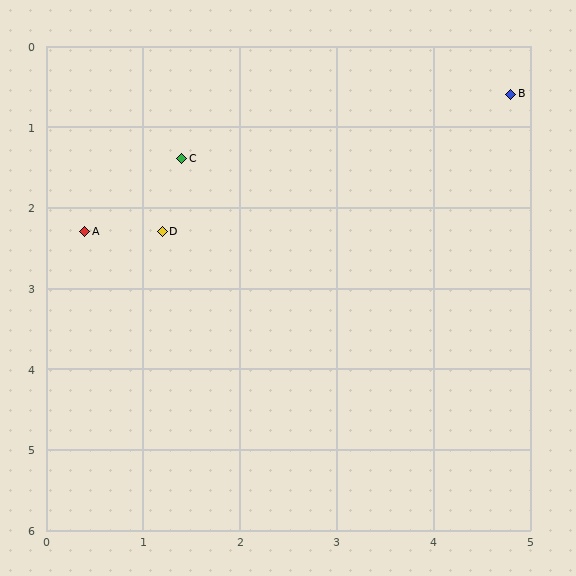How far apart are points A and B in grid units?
Points A and B are about 4.7 grid units apart.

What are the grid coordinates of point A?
Point A is at approximately (0.4, 2.3).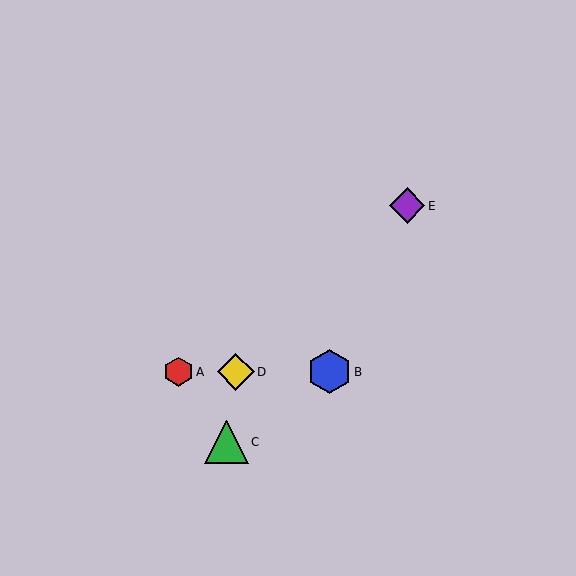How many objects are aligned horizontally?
3 objects (A, B, D) are aligned horizontally.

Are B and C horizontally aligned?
No, B is at y≈372 and C is at y≈442.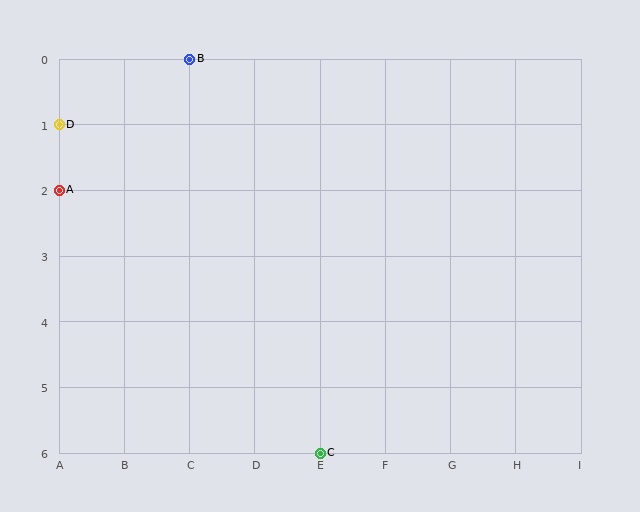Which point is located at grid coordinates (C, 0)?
Point B is at (C, 0).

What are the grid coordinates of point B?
Point B is at grid coordinates (C, 0).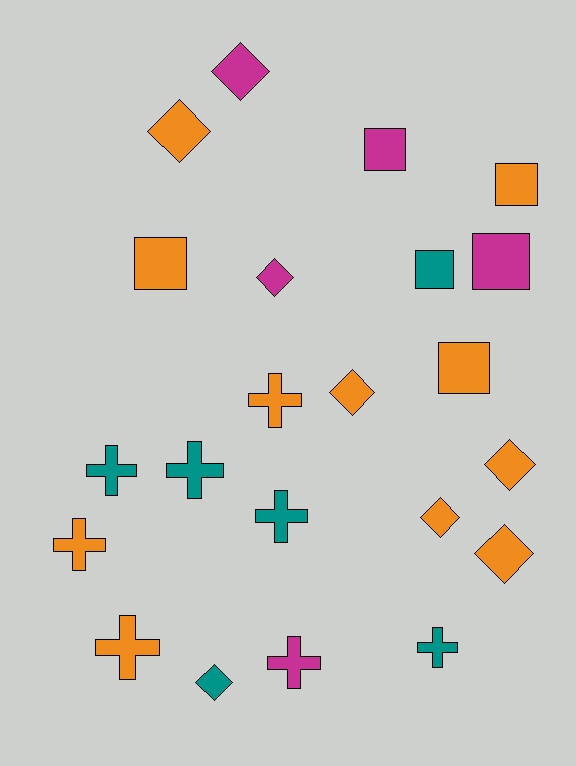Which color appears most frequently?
Orange, with 11 objects.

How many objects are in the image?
There are 22 objects.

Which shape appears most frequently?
Cross, with 8 objects.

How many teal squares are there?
There is 1 teal square.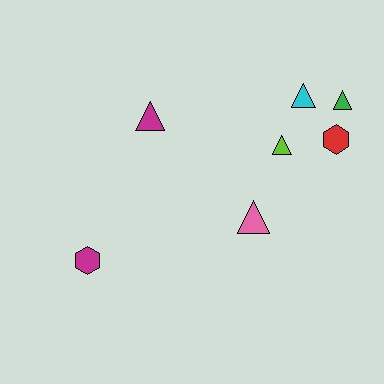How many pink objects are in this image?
There is 1 pink object.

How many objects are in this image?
There are 7 objects.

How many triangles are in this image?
There are 5 triangles.